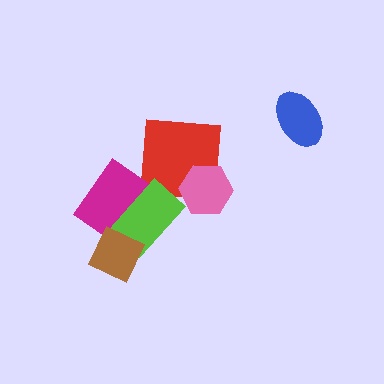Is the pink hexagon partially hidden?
No, no other shape covers it.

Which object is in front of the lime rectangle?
The brown diamond is in front of the lime rectangle.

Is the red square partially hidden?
Yes, it is partially covered by another shape.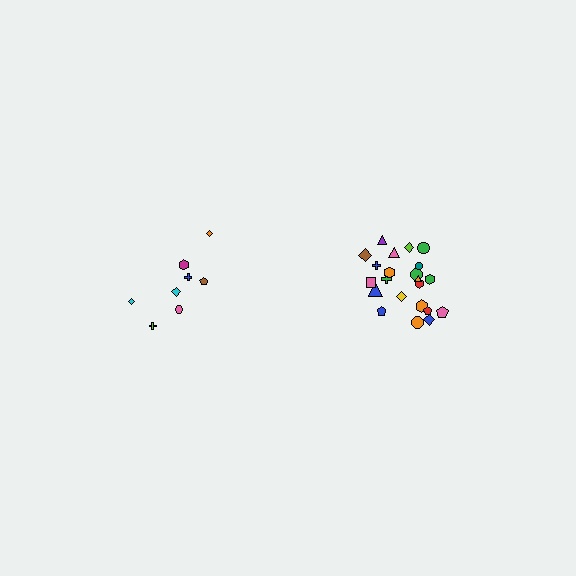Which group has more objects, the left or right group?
The right group.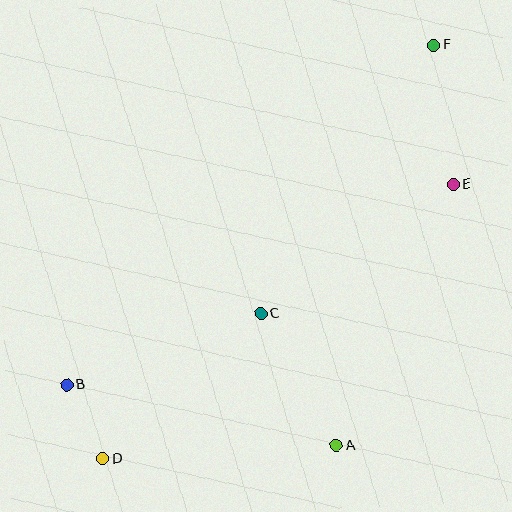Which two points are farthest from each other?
Points D and F are farthest from each other.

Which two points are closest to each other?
Points B and D are closest to each other.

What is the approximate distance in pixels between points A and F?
The distance between A and F is approximately 412 pixels.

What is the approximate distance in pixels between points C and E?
The distance between C and E is approximately 232 pixels.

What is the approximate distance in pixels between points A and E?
The distance between A and E is approximately 286 pixels.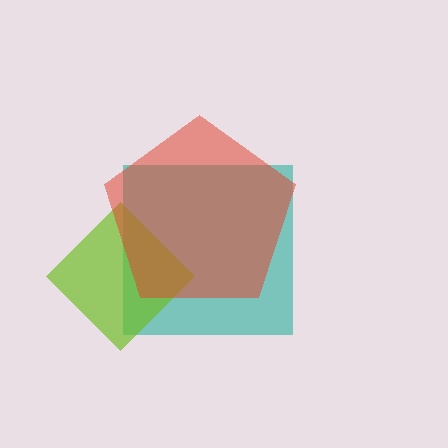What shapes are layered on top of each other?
The layered shapes are: a teal square, a lime diamond, a red pentagon.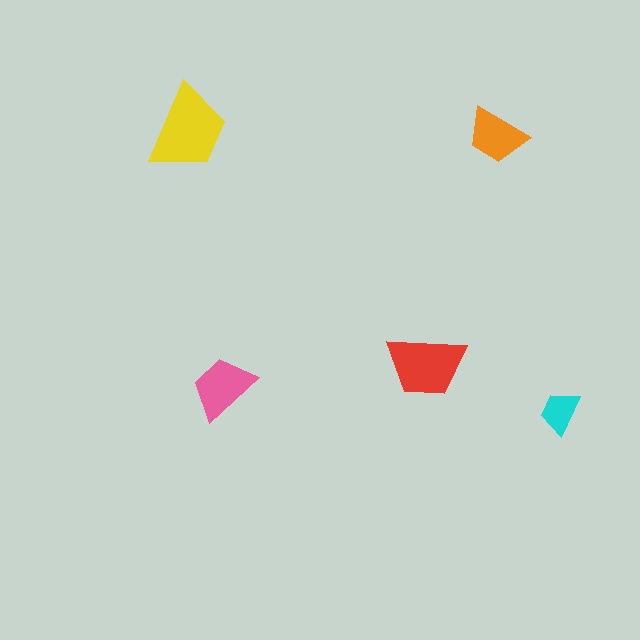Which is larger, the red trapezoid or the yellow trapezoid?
The yellow one.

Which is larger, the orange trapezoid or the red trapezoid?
The red one.